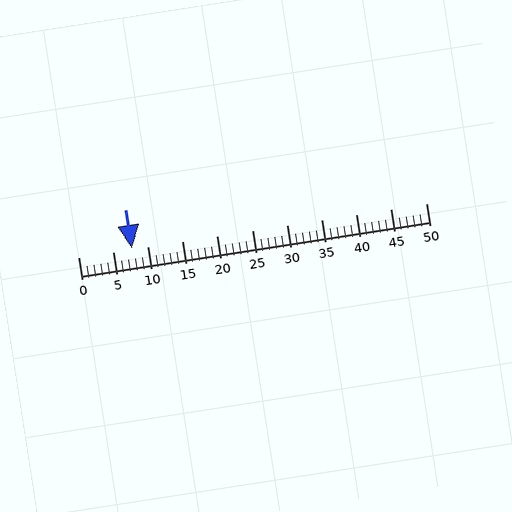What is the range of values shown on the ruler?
The ruler shows values from 0 to 50.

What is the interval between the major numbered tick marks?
The major tick marks are spaced 5 units apart.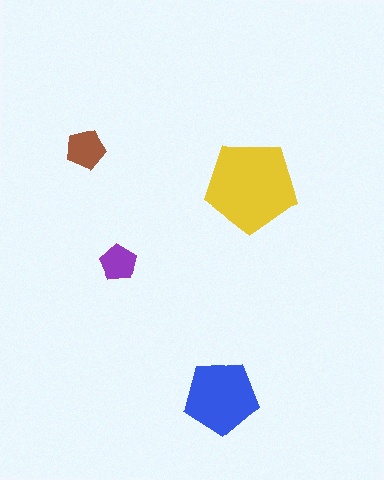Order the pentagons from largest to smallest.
the yellow one, the blue one, the brown one, the purple one.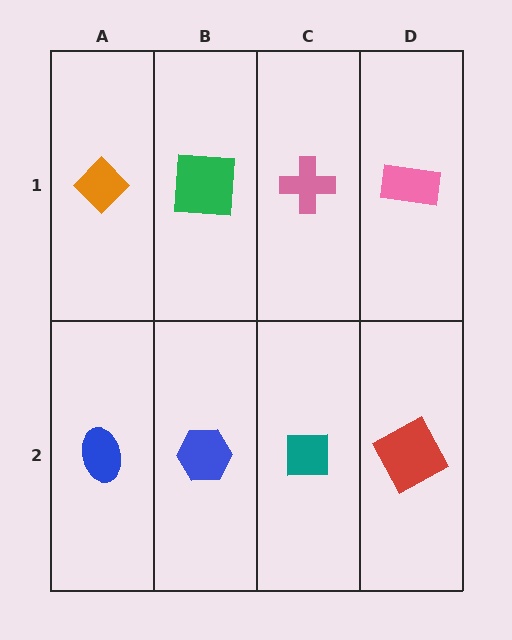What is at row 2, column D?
A red square.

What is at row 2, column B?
A blue hexagon.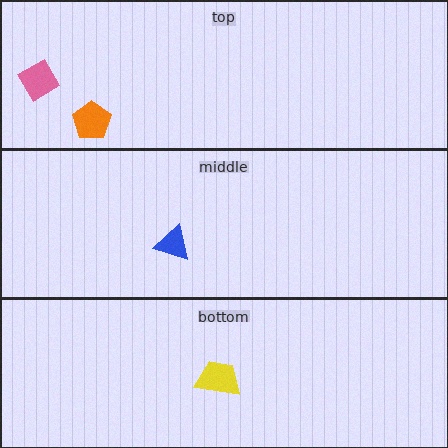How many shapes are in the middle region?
1.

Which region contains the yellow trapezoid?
The bottom region.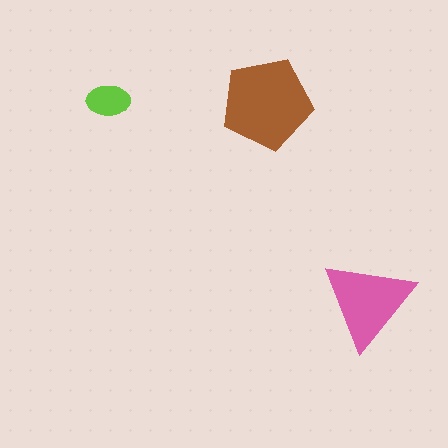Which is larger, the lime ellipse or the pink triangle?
The pink triangle.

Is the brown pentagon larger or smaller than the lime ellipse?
Larger.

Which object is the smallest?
The lime ellipse.